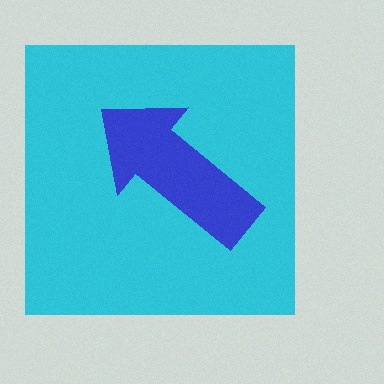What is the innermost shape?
The blue arrow.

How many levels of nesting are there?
2.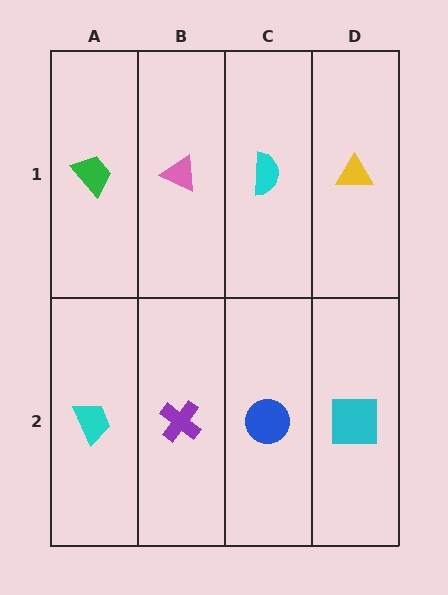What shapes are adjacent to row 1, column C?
A blue circle (row 2, column C), a pink triangle (row 1, column B), a yellow triangle (row 1, column D).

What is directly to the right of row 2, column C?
A cyan square.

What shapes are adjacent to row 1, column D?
A cyan square (row 2, column D), a cyan semicircle (row 1, column C).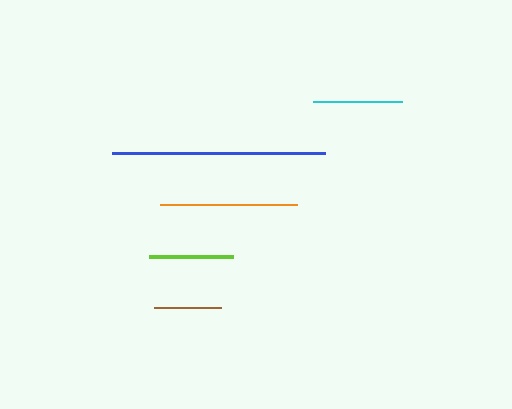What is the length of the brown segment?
The brown segment is approximately 67 pixels long.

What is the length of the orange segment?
The orange segment is approximately 137 pixels long.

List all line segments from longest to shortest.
From longest to shortest: blue, orange, cyan, lime, brown.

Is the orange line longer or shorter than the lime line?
The orange line is longer than the lime line.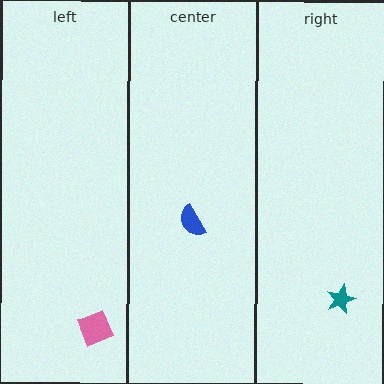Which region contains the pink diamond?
The left region.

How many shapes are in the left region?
1.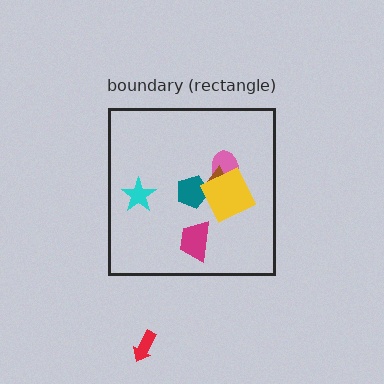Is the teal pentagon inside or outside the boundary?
Inside.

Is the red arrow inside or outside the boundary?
Outside.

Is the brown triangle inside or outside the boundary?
Inside.